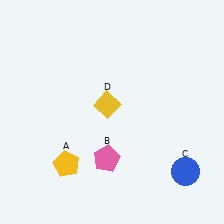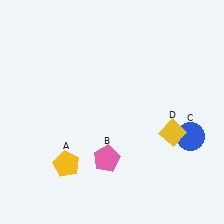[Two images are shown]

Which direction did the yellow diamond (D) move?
The yellow diamond (D) moved right.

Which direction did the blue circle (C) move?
The blue circle (C) moved up.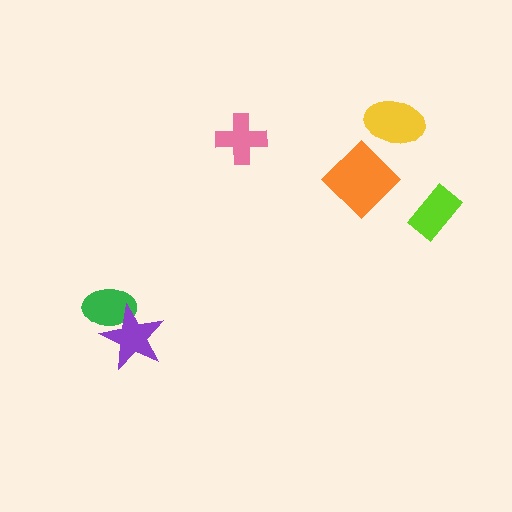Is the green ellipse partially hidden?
Yes, it is partially covered by another shape.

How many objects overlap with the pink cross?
0 objects overlap with the pink cross.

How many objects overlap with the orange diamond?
0 objects overlap with the orange diamond.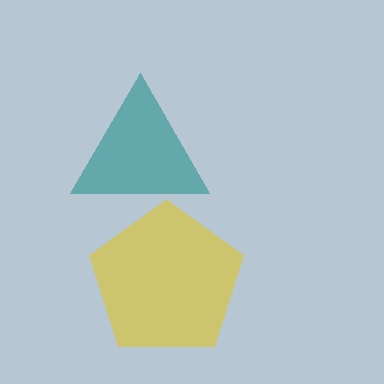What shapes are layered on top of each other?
The layered shapes are: a teal triangle, a yellow pentagon.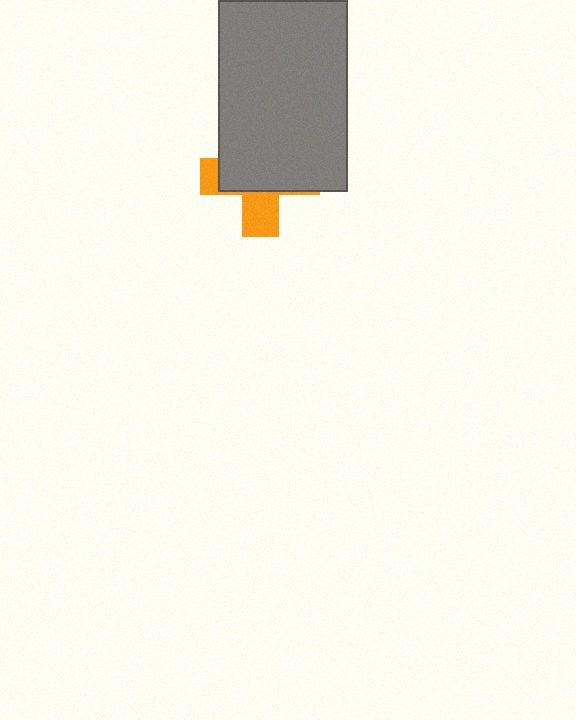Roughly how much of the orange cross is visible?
A small part of it is visible (roughly 35%).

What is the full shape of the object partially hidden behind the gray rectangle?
The partially hidden object is an orange cross.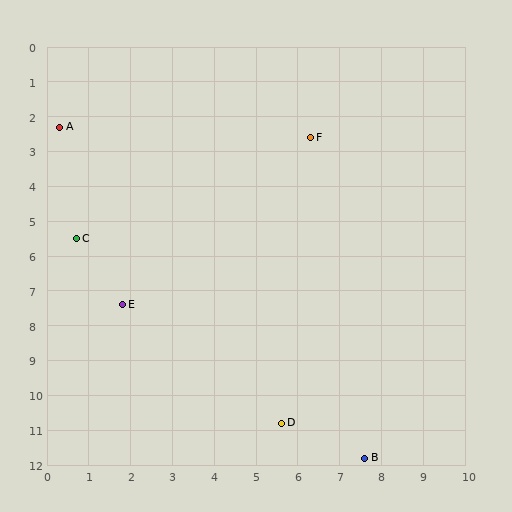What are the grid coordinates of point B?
Point B is at approximately (7.6, 11.8).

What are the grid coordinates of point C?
Point C is at approximately (0.7, 5.5).